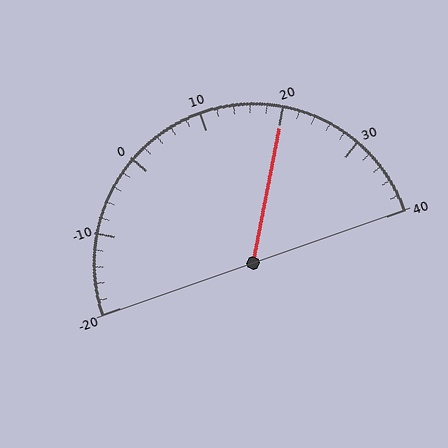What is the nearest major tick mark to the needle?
The nearest major tick mark is 20.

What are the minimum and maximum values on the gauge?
The gauge ranges from -20 to 40.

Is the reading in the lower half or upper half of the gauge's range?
The reading is in the upper half of the range (-20 to 40).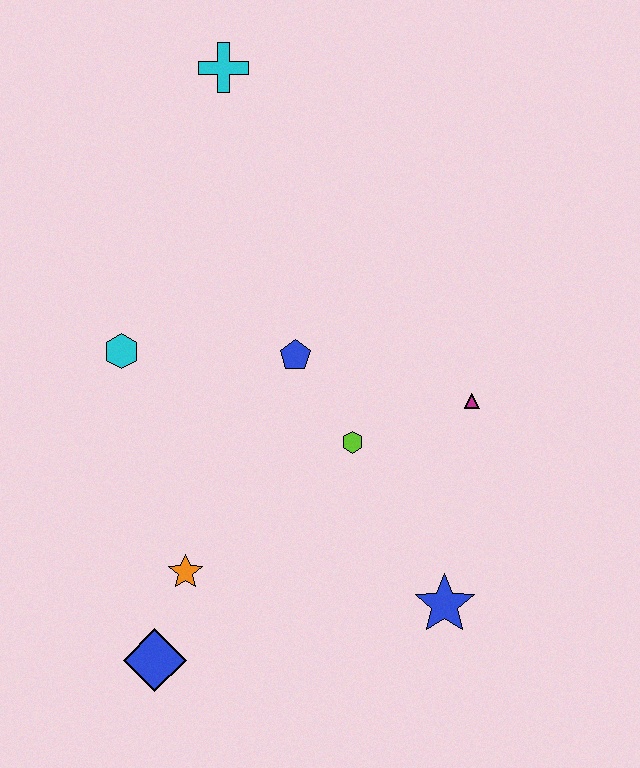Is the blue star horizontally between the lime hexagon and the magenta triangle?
Yes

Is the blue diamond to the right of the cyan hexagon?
Yes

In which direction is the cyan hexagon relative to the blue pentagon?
The cyan hexagon is to the left of the blue pentagon.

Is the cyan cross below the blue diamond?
No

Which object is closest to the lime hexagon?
The blue pentagon is closest to the lime hexagon.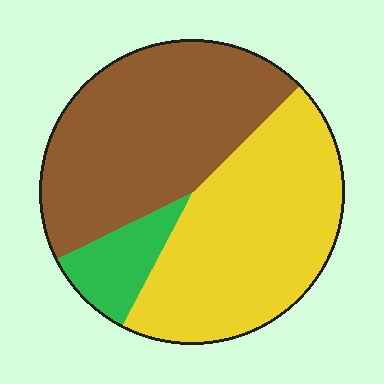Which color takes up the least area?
Green, at roughly 10%.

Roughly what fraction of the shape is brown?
Brown covers 45% of the shape.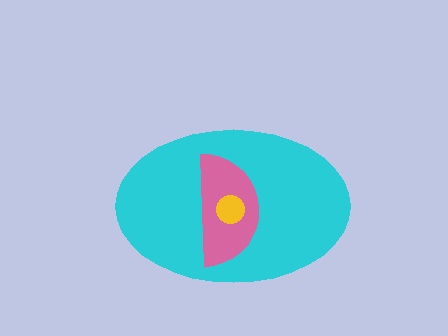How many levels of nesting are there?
3.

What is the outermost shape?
The cyan ellipse.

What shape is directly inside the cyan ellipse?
The pink semicircle.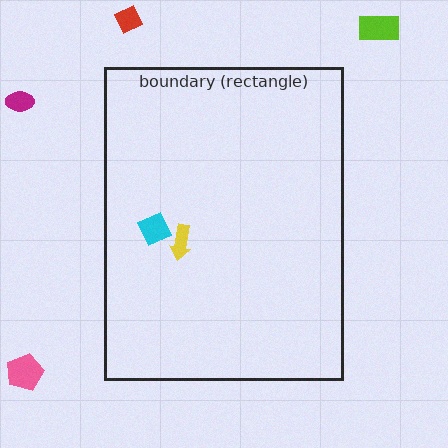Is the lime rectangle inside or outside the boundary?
Outside.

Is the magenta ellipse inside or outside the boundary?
Outside.